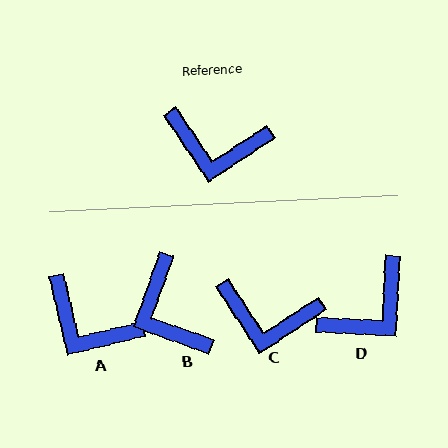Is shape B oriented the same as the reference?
No, it is off by about 53 degrees.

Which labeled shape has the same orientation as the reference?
C.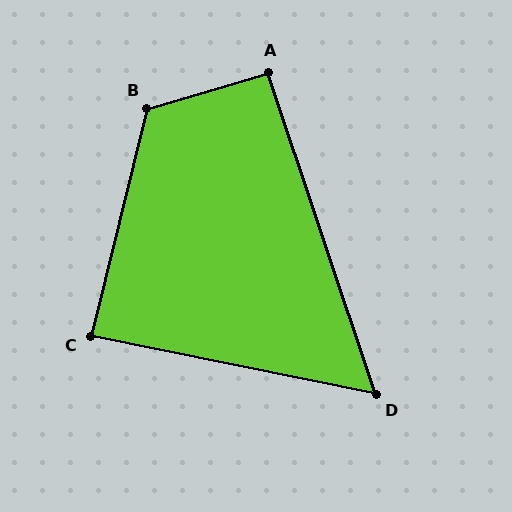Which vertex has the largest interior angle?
B, at approximately 120 degrees.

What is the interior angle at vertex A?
Approximately 92 degrees (approximately right).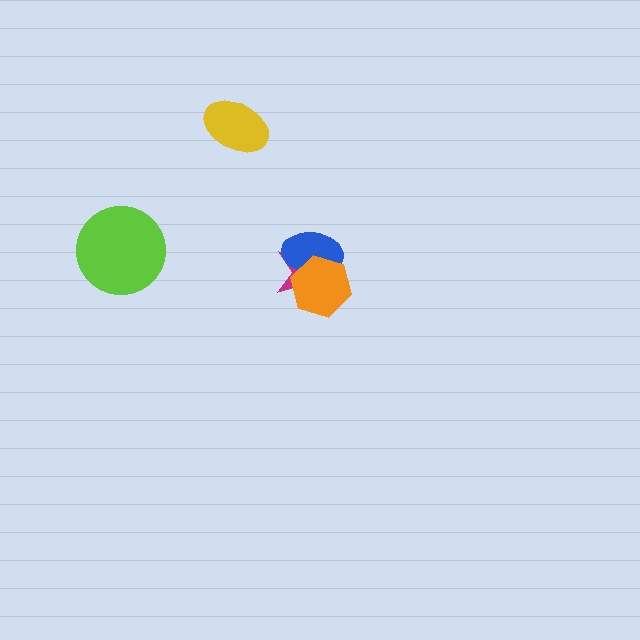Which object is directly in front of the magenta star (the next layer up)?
The blue ellipse is directly in front of the magenta star.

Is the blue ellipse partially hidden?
Yes, it is partially covered by another shape.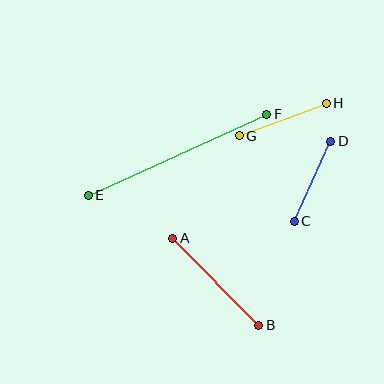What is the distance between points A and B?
The distance is approximately 122 pixels.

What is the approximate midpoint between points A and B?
The midpoint is at approximately (216, 282) pixels.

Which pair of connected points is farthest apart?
Points E and F are farthest apart.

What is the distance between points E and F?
The distance is approximately 196 pixels.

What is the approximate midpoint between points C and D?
The midpoint is at approximately (313, 181) pixels.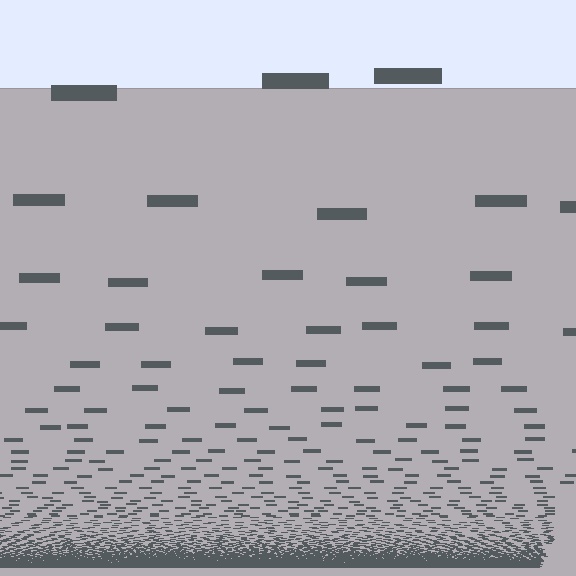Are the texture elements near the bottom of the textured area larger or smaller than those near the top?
Smaller. The gradient is inverted — elements near the bottom are smaller and denser.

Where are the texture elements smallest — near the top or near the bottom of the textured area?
Near the bottom.